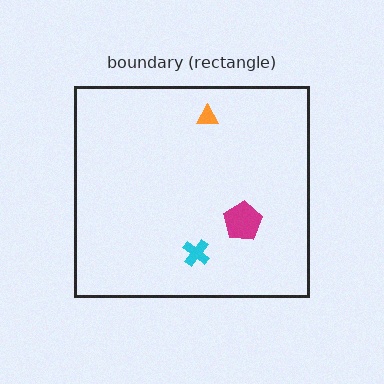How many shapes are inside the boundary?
3 inside, 0 outside.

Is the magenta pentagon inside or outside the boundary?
Inside.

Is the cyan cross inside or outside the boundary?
Inside.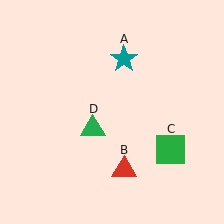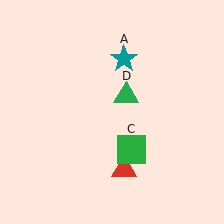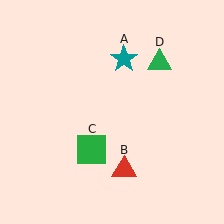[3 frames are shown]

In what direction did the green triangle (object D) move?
The green triangle (object D) moved up and to the right.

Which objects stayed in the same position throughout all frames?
Teal star (object A) and red triangle (object B) remained stationary.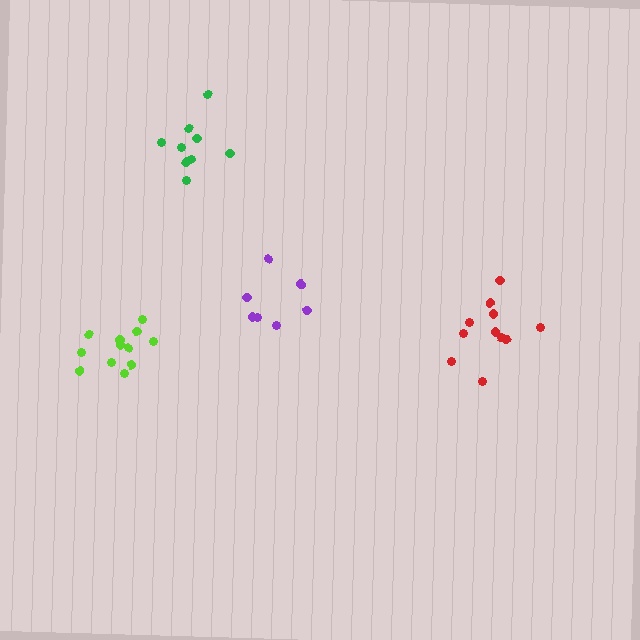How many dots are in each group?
Group 1: 7 dots, Group 2: 12 dots, Group 3: 11 dots, Group 4: 9 dots (39 total).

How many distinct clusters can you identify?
There are 4 distinct clusters.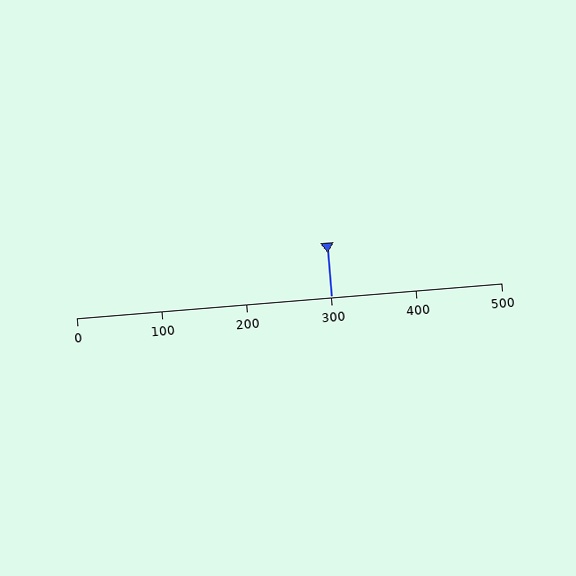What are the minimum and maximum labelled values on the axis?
The axis runs from 0 to 500.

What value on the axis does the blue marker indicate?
The marker indicates approximately 300.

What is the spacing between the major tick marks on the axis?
The major ticks are spaced 100 apart.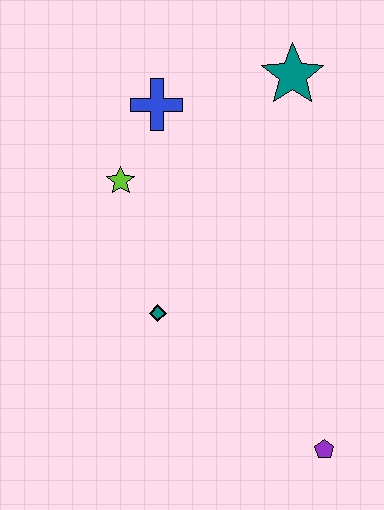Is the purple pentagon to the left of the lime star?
No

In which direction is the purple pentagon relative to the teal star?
The purple pentagon is below the teal star.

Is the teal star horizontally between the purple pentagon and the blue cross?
Yes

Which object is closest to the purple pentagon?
The teal diamond is closest to the purple pentagon.